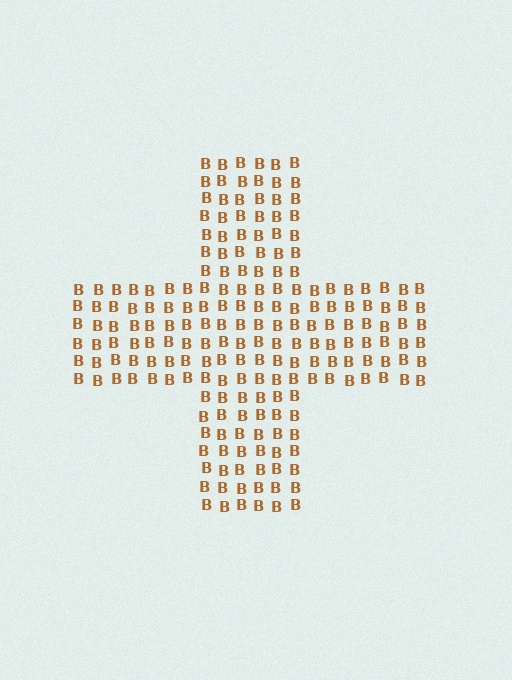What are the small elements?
The small elements are letter B's.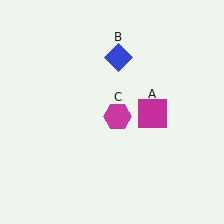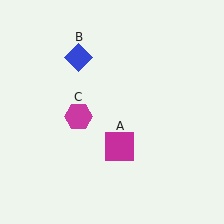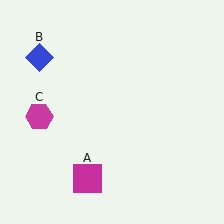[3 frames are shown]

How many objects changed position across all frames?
3 objects changed position: magenta square (object A), blue diamond (object B), magenta hexagon (object C).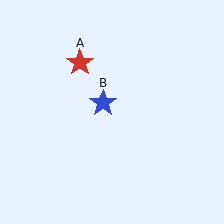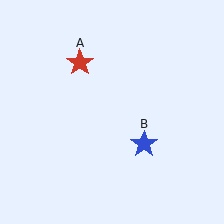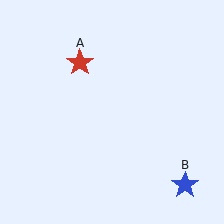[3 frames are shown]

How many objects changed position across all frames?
1 object changed position: blue star (object B).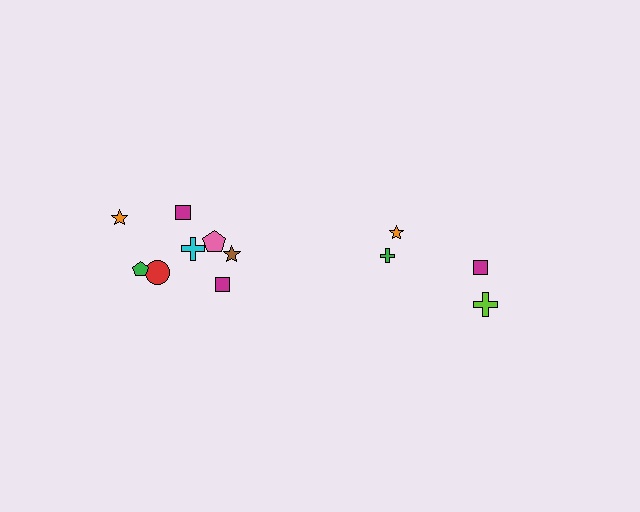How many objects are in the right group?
There are 4 objects.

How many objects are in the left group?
There are 8 objects.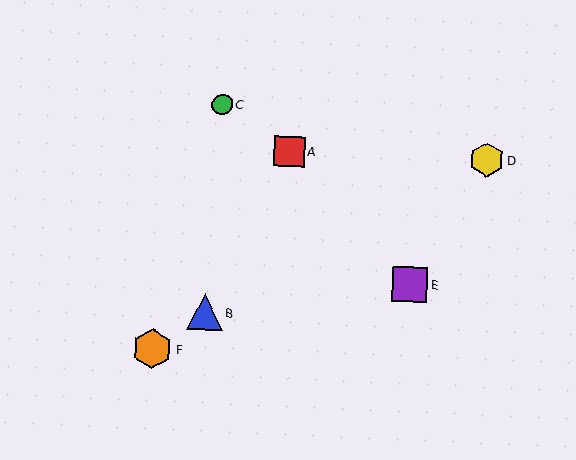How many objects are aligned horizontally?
2 objects (A, D) are aligned horizontally.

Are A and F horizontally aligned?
No, A is at y≈151 and F is at y≈349.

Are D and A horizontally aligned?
Yes, both are at y≈160.